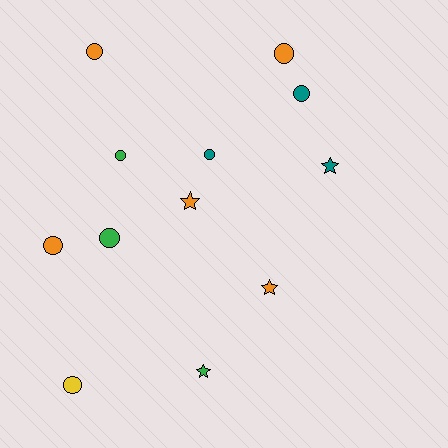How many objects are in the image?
There are 12 objects.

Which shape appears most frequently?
Circle, with 8 objects.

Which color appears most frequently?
Orange, with 5 objects.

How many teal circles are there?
There are 2 teal circles.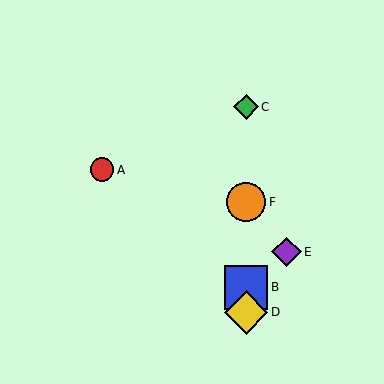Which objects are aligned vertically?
Objects B, C, D, F are aligned vertically.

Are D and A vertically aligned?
No, D is at x≈246 and A is at x≈102.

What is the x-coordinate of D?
Object D is at x≈246.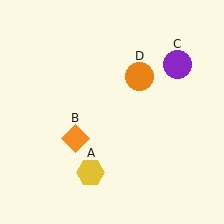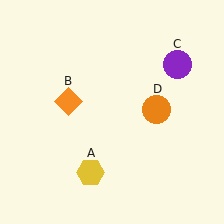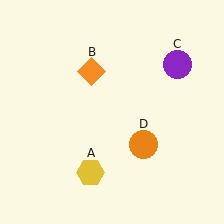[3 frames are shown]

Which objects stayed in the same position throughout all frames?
Yellow hexagon (object A) and purple circle (object C) remained stationary.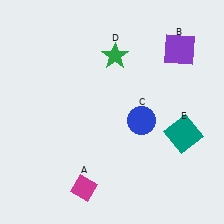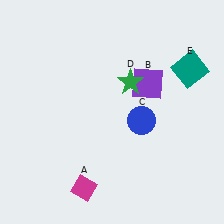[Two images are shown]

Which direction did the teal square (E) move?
The teal square (E) moved up.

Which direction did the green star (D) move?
The green star (D) moved down.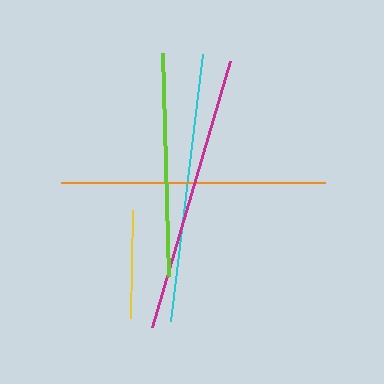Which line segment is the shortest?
The yellow line is the shortest at approximately 108 pixels.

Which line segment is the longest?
The magenta line is the longest at approximately 277 pixels.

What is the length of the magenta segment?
The magenta segment is approximately 277 pixels long.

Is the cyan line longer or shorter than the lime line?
The cyan line is longer than the lime line.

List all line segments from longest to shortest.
From longest to shortest: magenta, cyan, orange, lime, yellow.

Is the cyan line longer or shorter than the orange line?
The cyan line is longer than the orange line.